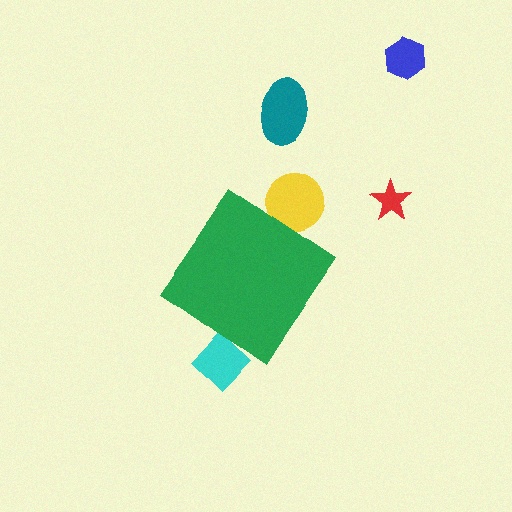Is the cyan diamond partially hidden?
Yes, the cyan diamond is partially hidden behind the green diamond.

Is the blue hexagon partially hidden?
No, the blue hexagon is fully visible.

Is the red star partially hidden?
No, the red star is fully visible.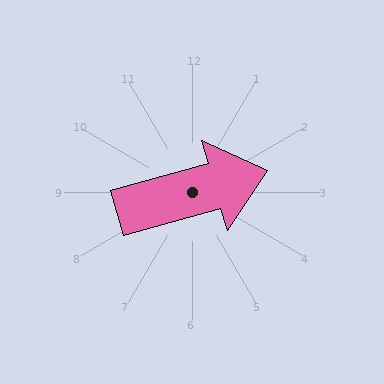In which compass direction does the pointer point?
East.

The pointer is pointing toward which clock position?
Roughly 2 o'clock.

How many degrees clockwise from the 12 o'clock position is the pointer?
Approximately 74 degrees.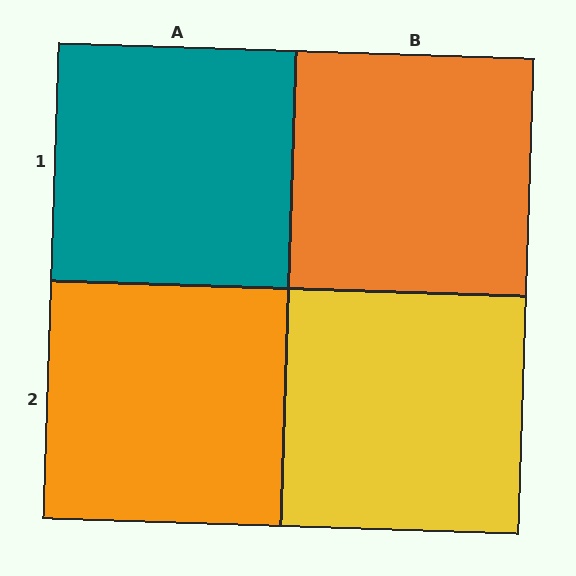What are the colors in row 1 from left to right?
Teal, orange.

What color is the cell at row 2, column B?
Yellow.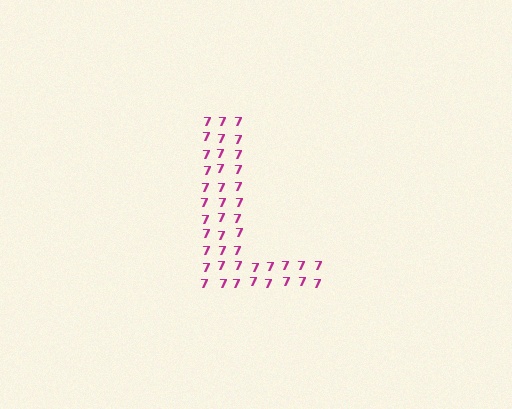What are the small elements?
The small elements are digit 7's.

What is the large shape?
The large shape is the letter L.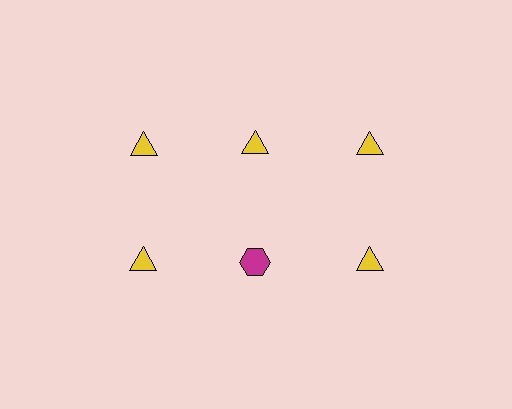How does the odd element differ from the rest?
It differs in both color (magenta instead of yellow) and shape (hexagon instead of triangle).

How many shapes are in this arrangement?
There are 6 shapes arranged in a grid pattern.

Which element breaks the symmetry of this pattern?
The magenta hexagon in the second row, second from left column breaks the symmetry. All other shapes are yellow triangles.